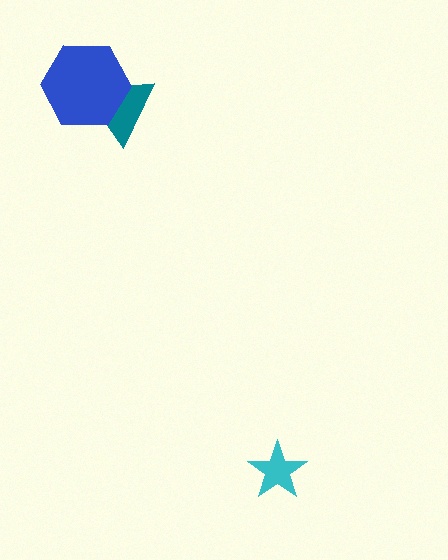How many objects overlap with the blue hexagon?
1 object overlaps with the blue hexagon.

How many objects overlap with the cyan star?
0 objects overlap with the cyan star.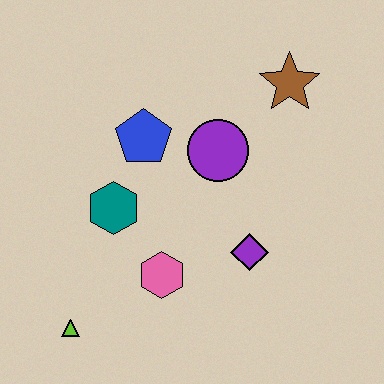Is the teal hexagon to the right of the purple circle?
No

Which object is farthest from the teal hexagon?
The brown star is farthest from the teal hexagon.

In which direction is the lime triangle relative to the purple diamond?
The lime triangle is to the left of the purple diamond.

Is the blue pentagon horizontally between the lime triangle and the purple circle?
Yes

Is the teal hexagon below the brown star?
Yes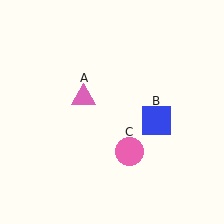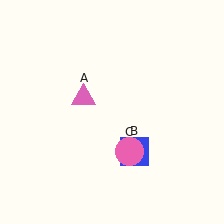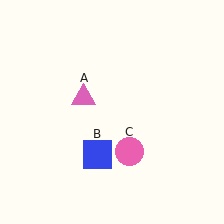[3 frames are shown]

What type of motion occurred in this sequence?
The blue square (object B) rotated clockwise around the center of the scene.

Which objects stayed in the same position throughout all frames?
Pink triangle (object A) and pink circle (object C) remained stationary.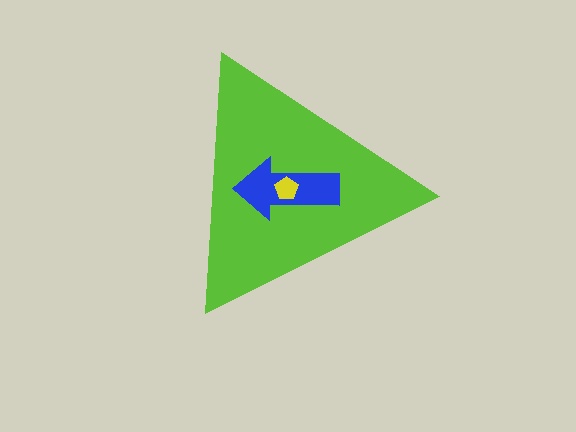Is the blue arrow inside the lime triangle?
Yes.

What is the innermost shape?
The yellow pentagon.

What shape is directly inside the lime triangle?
The blue arrow.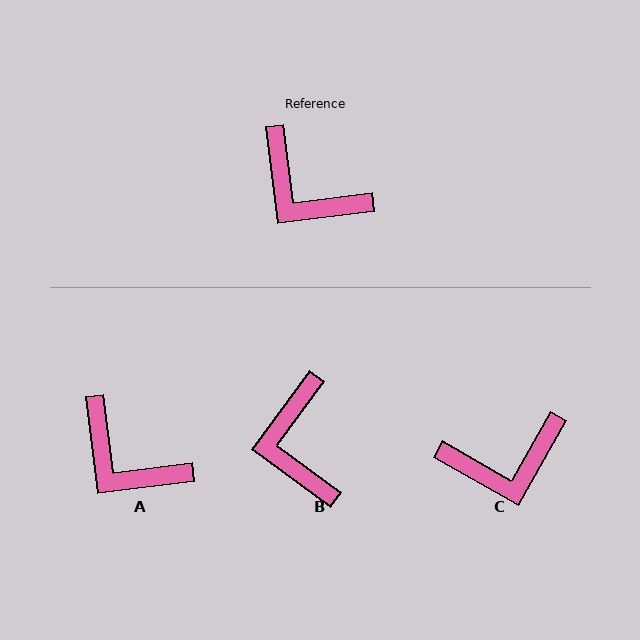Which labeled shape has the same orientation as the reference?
A.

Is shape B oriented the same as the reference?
No, it is off by about 43 degrees.